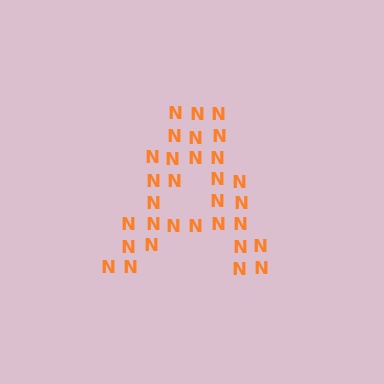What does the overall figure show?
The overall figure shows the letter A.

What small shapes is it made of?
It is made of small letter N's.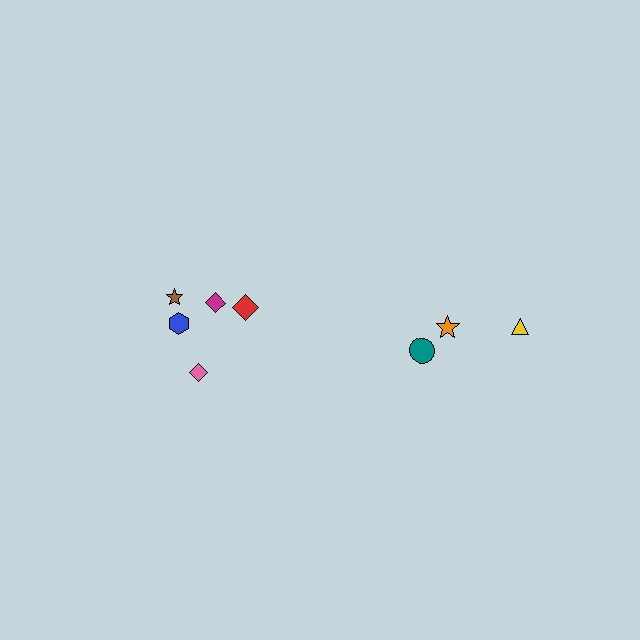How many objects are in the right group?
There are 3 objects.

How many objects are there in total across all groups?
There are 8 objects.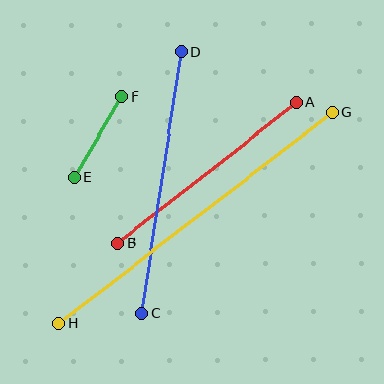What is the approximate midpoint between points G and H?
The midpoint is at approximately (196, 218) pixels.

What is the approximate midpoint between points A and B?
The midpoint is at approximately (207, 173) pixels.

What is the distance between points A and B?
The distance is approximately 227 pixels.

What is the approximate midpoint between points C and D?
The midpoint is at approximately (162, 183) pixels.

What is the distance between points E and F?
The distance is approximately 94 pixels.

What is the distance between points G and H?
The distance is approximately 346 pixels.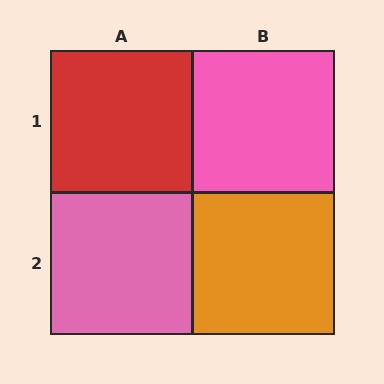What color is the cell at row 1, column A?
Red.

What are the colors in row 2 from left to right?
Pink, orange.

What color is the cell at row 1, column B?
Pink.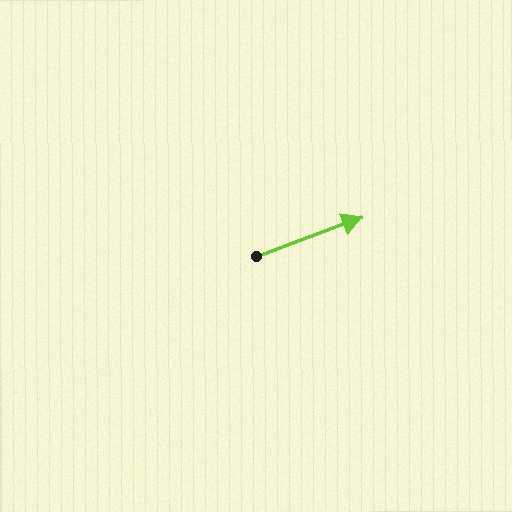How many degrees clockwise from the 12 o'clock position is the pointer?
Approximately 70 degrees.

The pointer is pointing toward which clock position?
Roughly 2 o'clock.